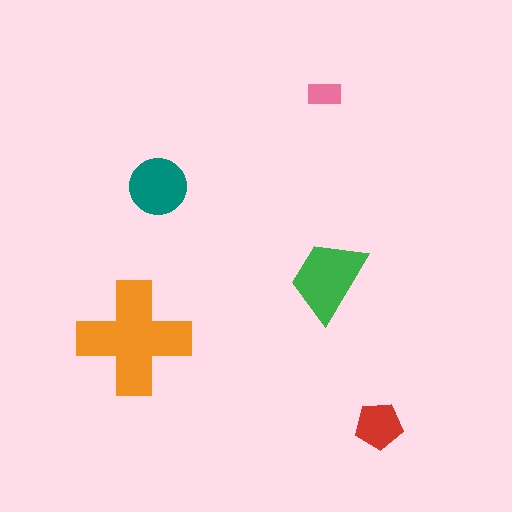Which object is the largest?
The orange cross.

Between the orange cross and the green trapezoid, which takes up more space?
The orange cross.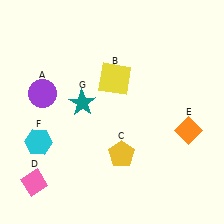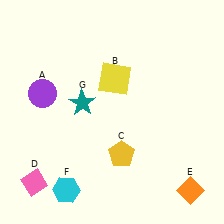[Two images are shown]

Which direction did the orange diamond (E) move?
The orange diamond (E) moved down.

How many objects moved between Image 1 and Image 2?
2 objects moved between the two images.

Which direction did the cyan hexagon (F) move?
The cyan hexagon (F) moved down.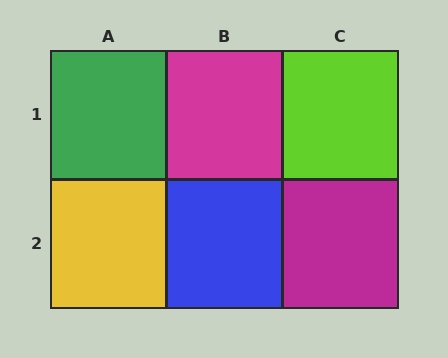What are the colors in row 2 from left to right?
Yellow, blue, magenta.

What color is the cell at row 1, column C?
Lime.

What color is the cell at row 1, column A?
Green.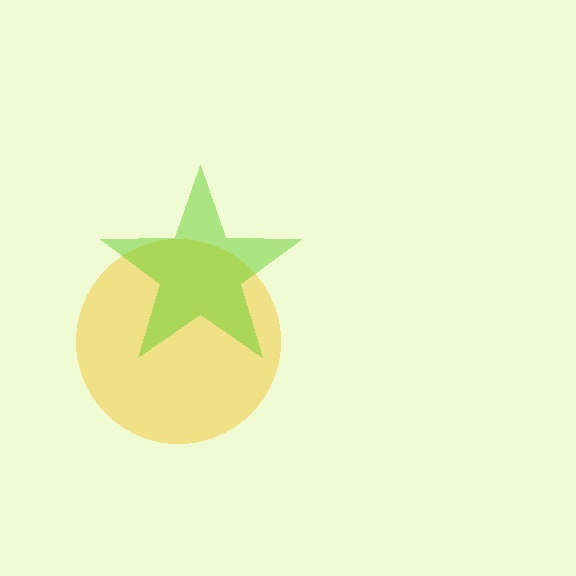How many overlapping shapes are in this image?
There are 2 overlapping shapes in the image.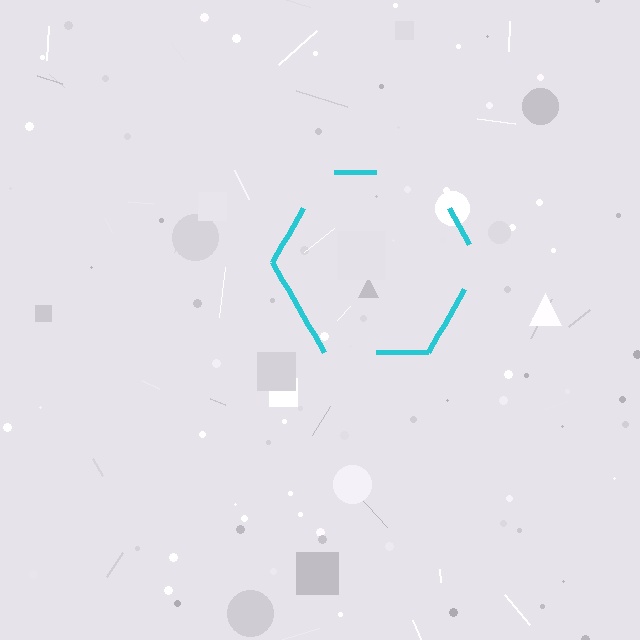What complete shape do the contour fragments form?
The contour fragments form a hexagon.